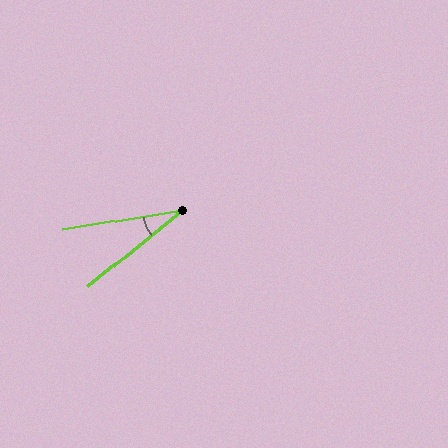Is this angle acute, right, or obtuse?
It is acute.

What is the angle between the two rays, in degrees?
Approximately 30 degrees.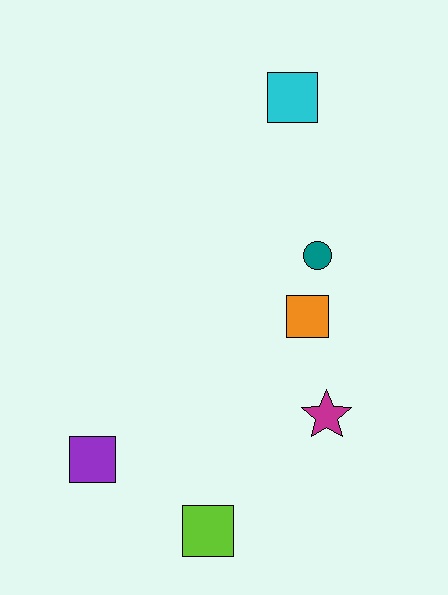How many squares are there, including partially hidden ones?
There are 4 squares.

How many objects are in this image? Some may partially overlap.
There are 6 objects.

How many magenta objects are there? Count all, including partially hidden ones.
There is 1 magenta object.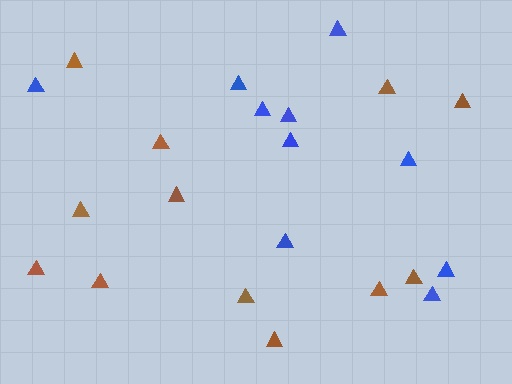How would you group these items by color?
There are 2 groups: one group of brown triangles (12) and one group of blue triangles (10).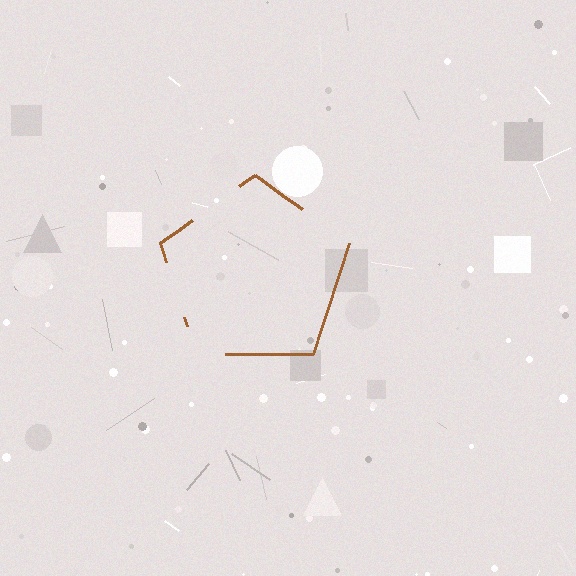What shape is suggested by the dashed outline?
The dashed outline suggests a pentagon.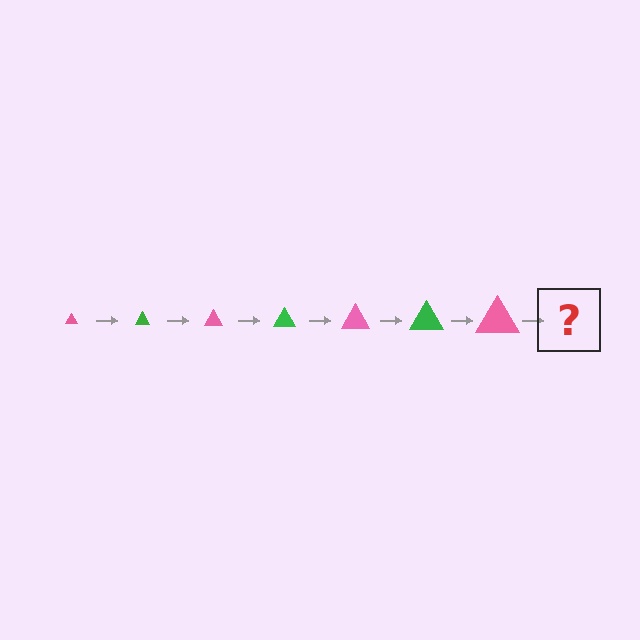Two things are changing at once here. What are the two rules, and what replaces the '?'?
The two rules are that the triangle grows larger each step and the color cycles through pink and green. The '?' should be a green triangle, larger than the previous one.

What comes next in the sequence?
The next element should be a green triangle, larger than the previous one.